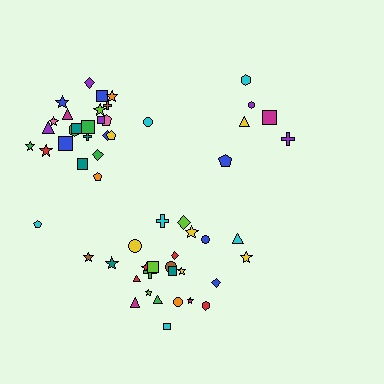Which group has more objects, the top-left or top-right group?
The top-left group.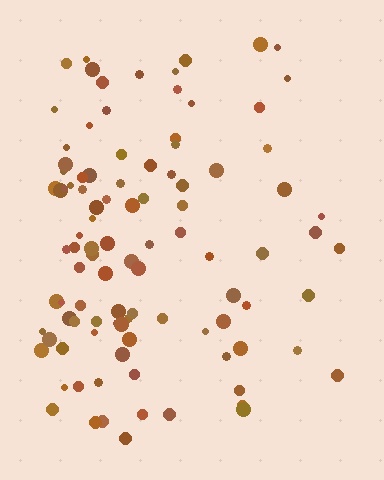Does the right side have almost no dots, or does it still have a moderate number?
Still a moderate number, just noticeably fewer than the left.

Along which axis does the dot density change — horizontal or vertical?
Horizontal.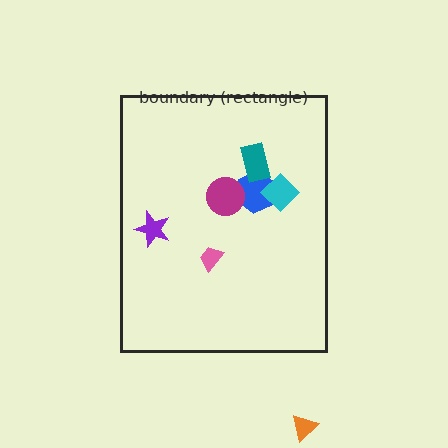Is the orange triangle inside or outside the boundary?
Outside.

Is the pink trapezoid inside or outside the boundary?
Inside.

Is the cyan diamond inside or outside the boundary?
Inside.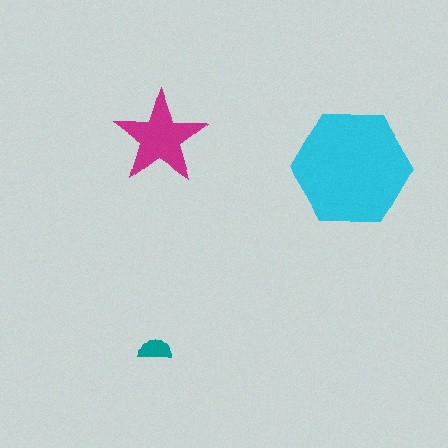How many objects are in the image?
There are 3 objects in the image.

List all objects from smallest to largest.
The teal semicircle, the magenta star, the cyan hexagon.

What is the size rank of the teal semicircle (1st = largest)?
3rd.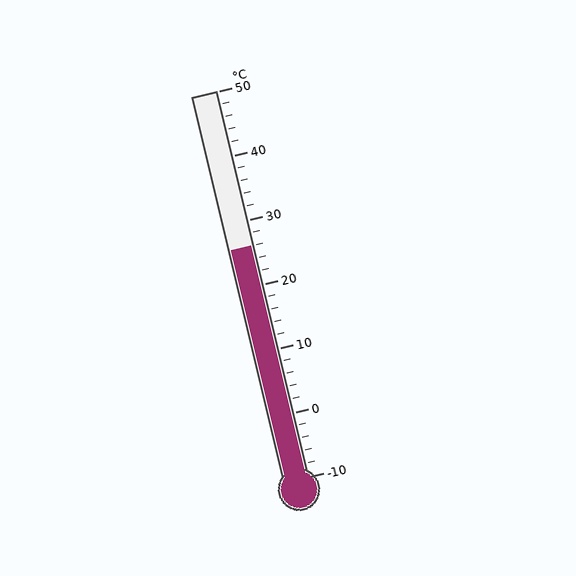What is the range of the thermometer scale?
The thermometer scale ranges from -10°C to 50°C.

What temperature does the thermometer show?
The thermometer shows approximately 26°C.